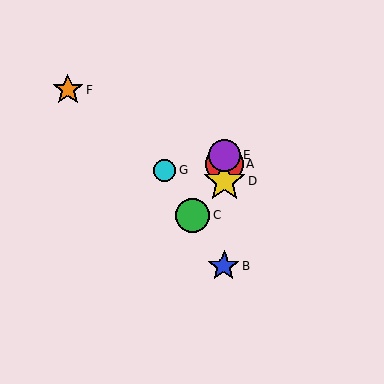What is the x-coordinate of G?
Object G is at x≈165.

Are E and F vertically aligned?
No, E is at x≈225 and F is at x≈68.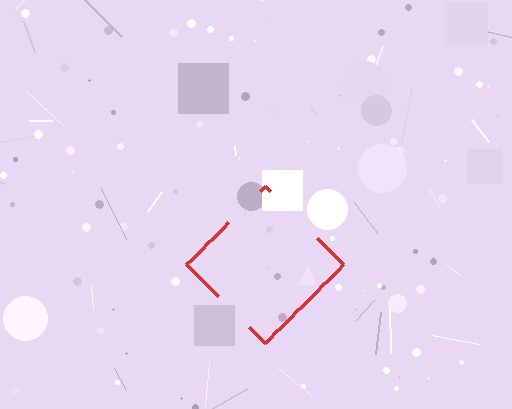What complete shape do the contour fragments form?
The contour fragments form a diamond.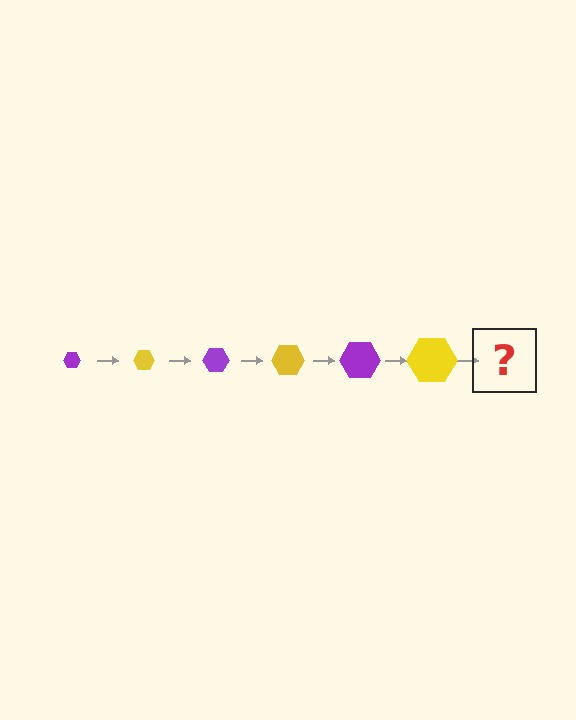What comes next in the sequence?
The next element should be a purple hexagon, larger than the previous one.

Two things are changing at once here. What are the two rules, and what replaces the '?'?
The two rules are that the hexagon grows larger each step and the color cycles through purple and yellow. The '?' should be a purple hexagon, larger than the previous one.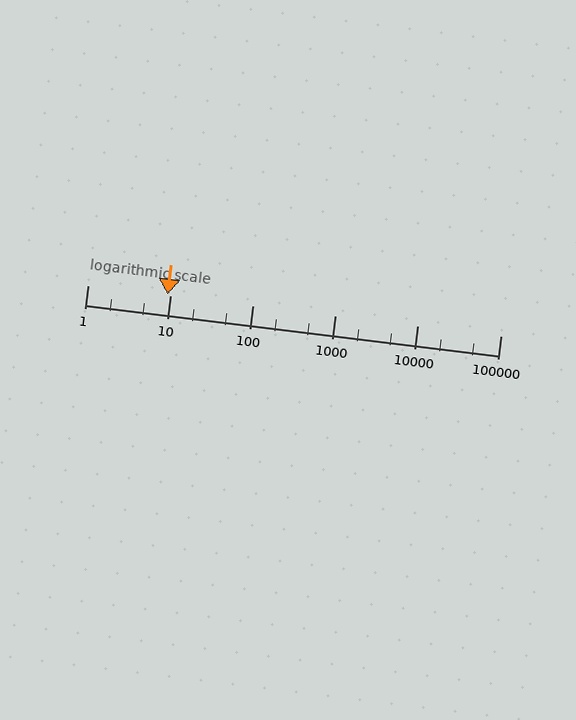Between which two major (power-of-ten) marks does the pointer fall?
The pointer is between 1 and 10.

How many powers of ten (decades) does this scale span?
The scale spans 5 decades, from 1 to 100000.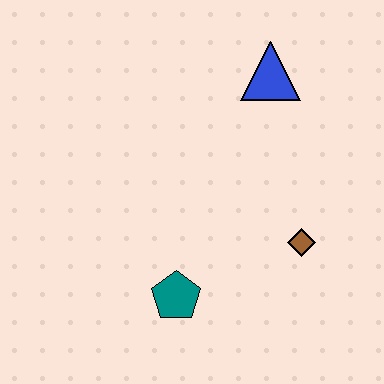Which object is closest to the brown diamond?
The teal pentagon is closest to the brown diamond.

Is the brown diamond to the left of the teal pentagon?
No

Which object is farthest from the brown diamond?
The blue triangle is farthest from the brown diamond.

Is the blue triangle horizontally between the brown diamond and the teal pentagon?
Yes